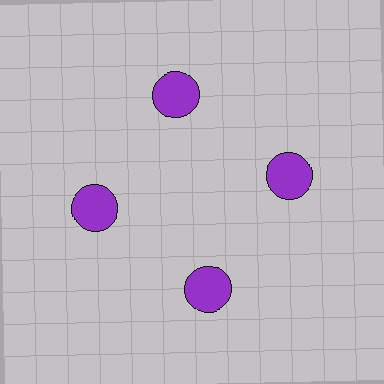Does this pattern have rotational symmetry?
Yes, this pattern has 4-fold rotational symmetry. It looks the same after rotating 90 degrees around the center.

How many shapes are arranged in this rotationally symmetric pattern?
There are 4 shapes, arranged in 4 groups of 1.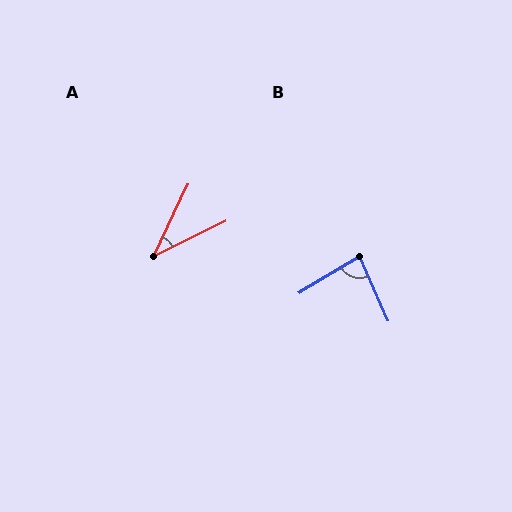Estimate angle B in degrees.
Approximately 83 degrees.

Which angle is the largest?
B, at approximately 83 degrees.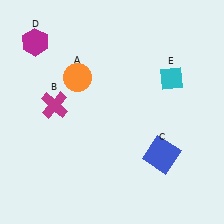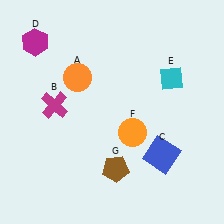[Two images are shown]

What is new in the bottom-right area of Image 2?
A brown pentagon (G) was added in the bottom-right area of Image 2.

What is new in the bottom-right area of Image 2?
An orange circle (F) was added in the bottom-right area of Image 2.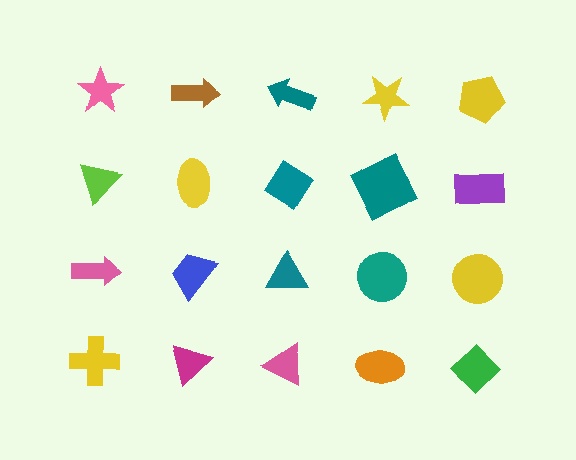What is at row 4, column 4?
An orange ellipse.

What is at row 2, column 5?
A purple rectangle.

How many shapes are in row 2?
5 shapes.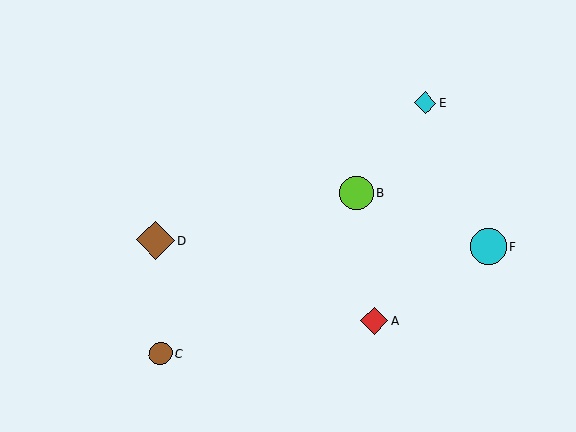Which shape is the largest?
The brown diamond (labeled D) is the largest.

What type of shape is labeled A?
Shape A is a red diamond.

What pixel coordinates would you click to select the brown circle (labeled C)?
Click at (161, 353) to select the brown circle C.